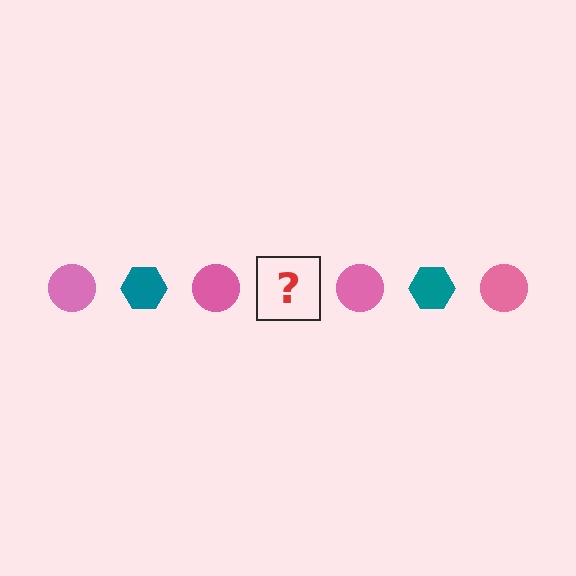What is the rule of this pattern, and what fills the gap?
The rule is that the pattern alternates between pink circle and teal hexagon. The gap should be filled with a teal hexagon.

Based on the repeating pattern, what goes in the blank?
The blank should be a teal hexagon.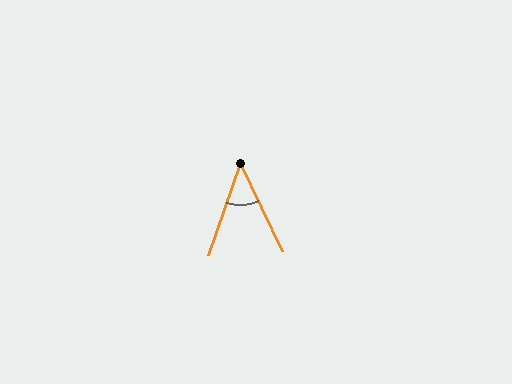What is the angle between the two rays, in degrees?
Approximately 45 degrees.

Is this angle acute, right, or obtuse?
It is acute.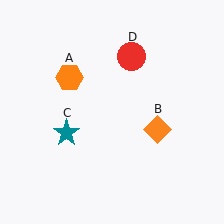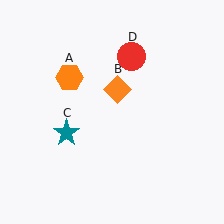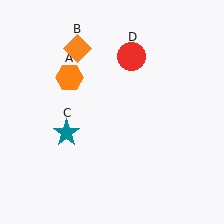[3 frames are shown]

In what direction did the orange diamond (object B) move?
The orange diamond (object B) moved up and to the left.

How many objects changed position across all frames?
1 object changed position: orange diamond (object B).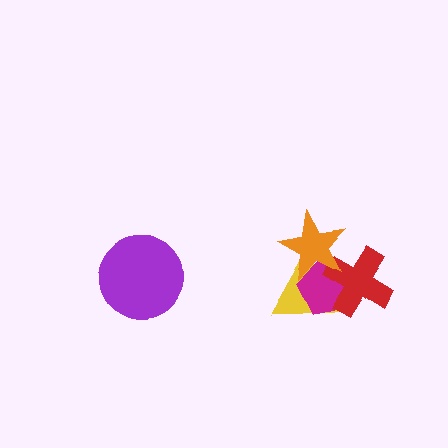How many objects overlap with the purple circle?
0 objects overlap with the purple circle.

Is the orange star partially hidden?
No, no other shape covers it.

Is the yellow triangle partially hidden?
Yes, it is partially covered by another shape.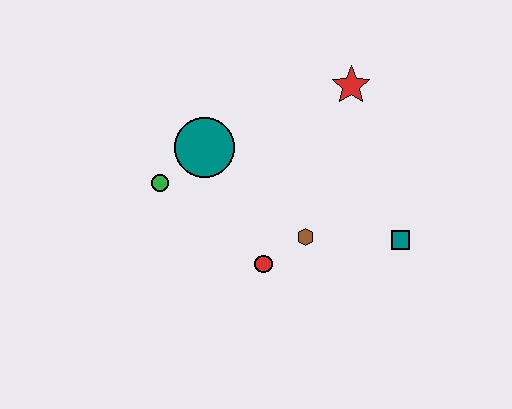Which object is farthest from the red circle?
The red star is farthest from the red circle.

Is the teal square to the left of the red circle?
No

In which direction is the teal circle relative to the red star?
The teal circle is to the left of the red star.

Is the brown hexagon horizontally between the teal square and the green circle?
Yes